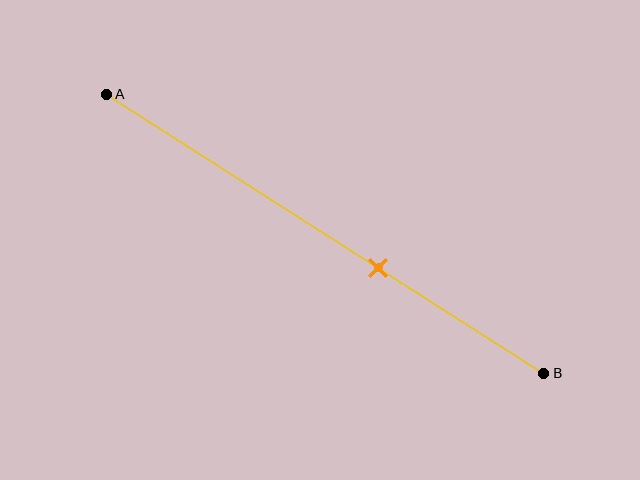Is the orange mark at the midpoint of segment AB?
No, the mark is at about 60% from A, not at the 50% midpoint.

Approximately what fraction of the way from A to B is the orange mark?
The orange mark is approximately 60% of the way from A to B.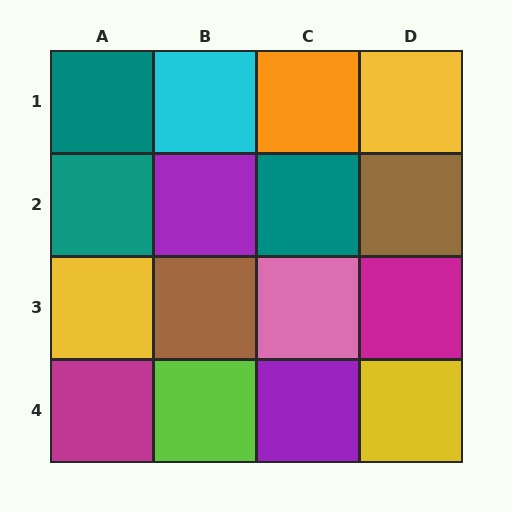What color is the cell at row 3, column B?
Brown.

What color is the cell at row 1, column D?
Yellow.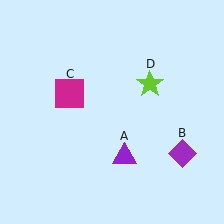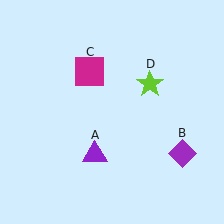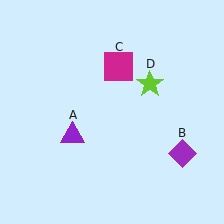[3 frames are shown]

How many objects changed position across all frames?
2 objects changed position: purple triangle (object A), magenta square (object C).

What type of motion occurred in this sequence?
The purple triangle (object A), magenta square (object C) rotated clockwise around the center of the scene.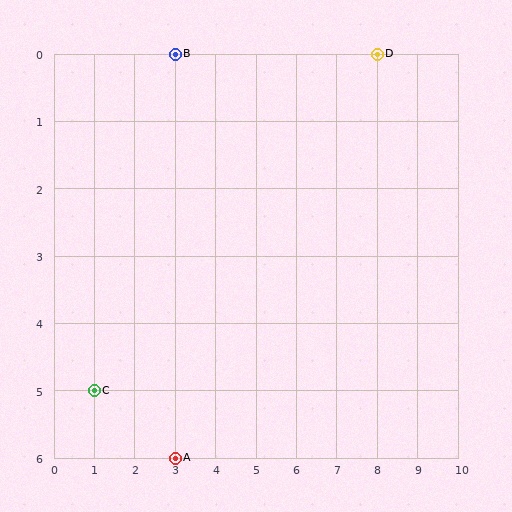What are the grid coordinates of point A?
Point A is at grid coordinates (3, 6).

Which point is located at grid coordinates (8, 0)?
Point D is at (8, 0).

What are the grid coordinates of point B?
Point B is at grid coordinates (3, 0).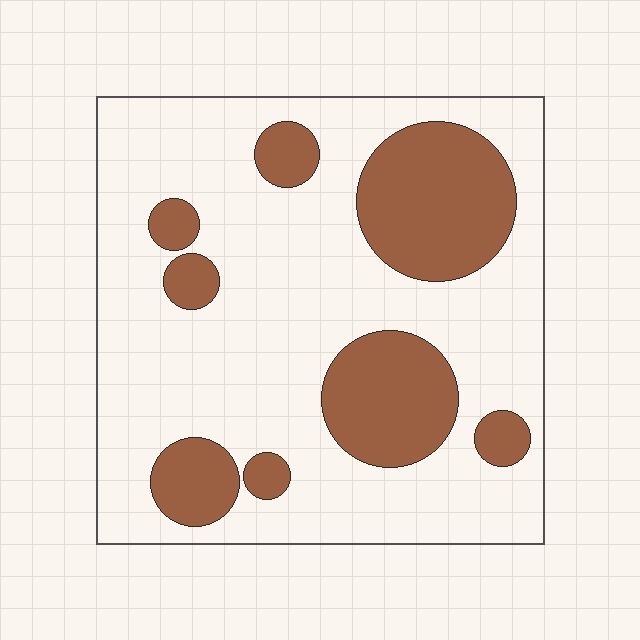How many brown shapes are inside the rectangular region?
8.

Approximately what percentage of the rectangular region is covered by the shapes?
Approximately 25%.